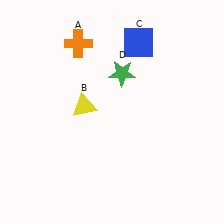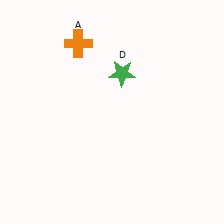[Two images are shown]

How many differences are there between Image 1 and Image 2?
There are 2 differences between the two images.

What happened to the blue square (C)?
The blue square (C) was removed in Image 2. It was in the top-right area of Image 1.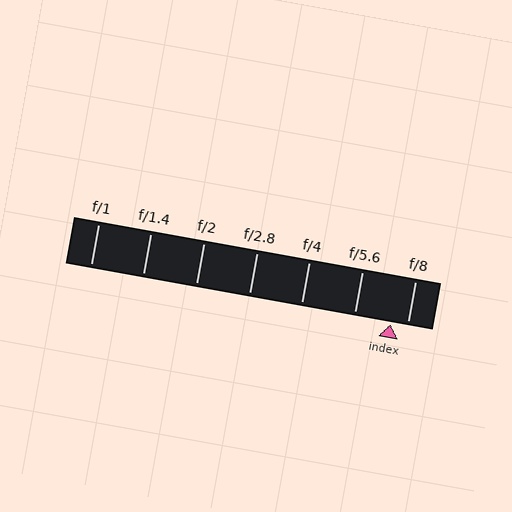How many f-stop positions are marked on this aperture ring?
There are 7 f-stop positions marked.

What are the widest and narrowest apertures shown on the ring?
The widest aperture shown is f/1 and the narrowest is f/8.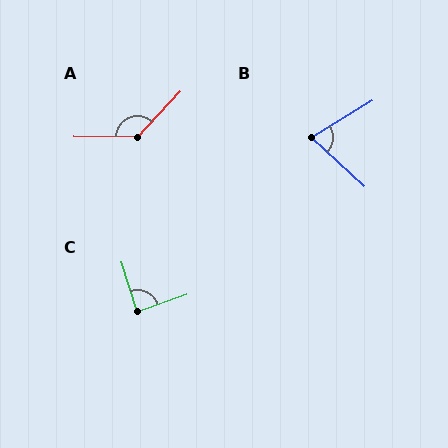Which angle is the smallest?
B, at approximately 74 degrees.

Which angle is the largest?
A, at approximately 133 degrees.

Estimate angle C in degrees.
Approximately 88 degrees.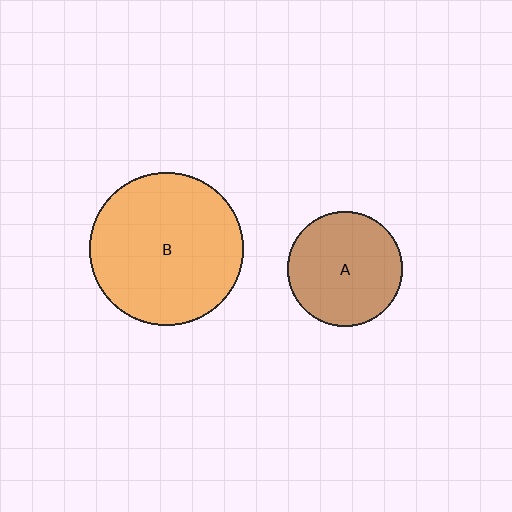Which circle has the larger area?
Circle B (orange).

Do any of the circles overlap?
No, none of the circles overlap.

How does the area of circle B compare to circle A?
Approximately 1.8 times.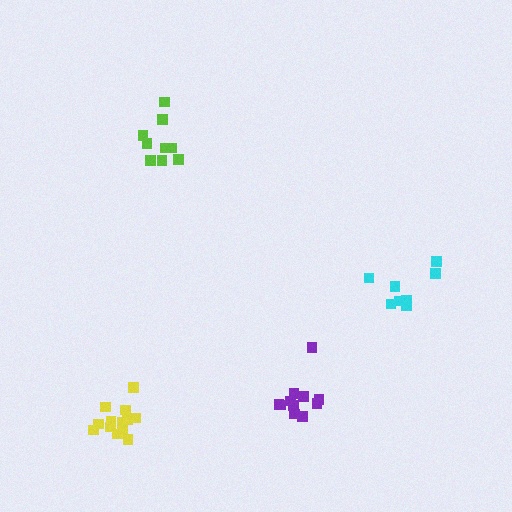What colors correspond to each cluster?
The clusters are colored: cyan, yellow, lime, purple.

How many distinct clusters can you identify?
There are 4 distinct clusters.